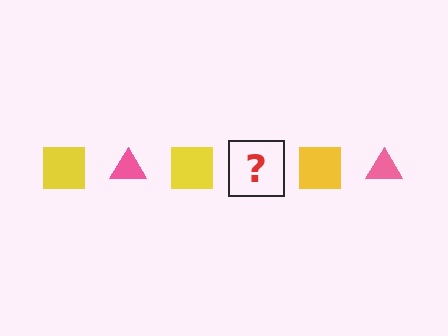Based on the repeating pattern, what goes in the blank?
The blank should be a pink triangle.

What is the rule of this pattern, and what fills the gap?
The rule is that the pattern alternates between yellow square and pink triangle. The gap should be filled with a pink triangle.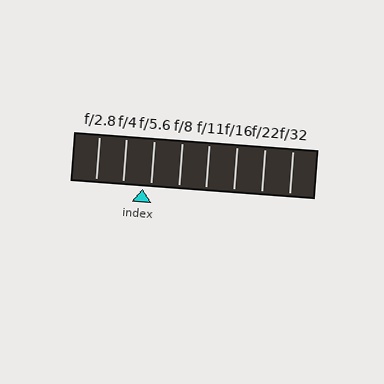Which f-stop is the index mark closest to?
The index mark is closest to f/5.6.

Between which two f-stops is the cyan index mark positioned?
The index mark is between f/4 and f/5.6.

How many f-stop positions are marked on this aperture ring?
There are 8 f-stop positions marked.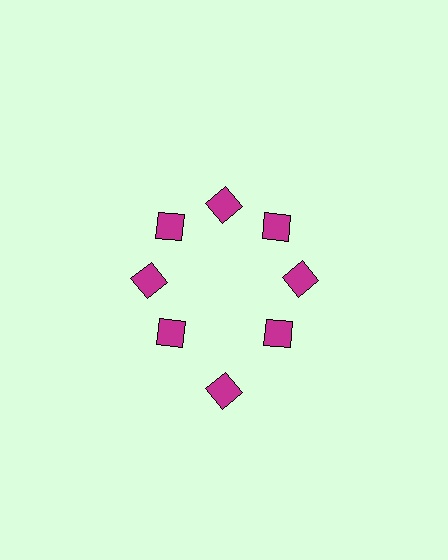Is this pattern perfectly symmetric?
No. The 8 magenta diamonds are arranged in a ring, but one element near the 6 o'clock position is pushed outward from the center, breaking the 8-fold rotational symmetry.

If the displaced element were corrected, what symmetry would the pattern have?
It would have 8-fold rotational symmetry — the pattern would map onto itself every 45 degrees.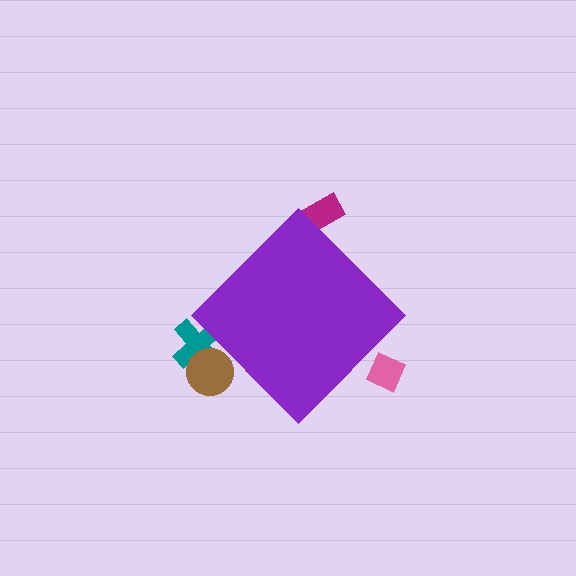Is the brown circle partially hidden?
Yes, the brown circle is partially hidden behind the purple diamond.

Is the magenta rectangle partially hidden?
Yes, the magenta rectangle is partially hidden behind the purple diamond.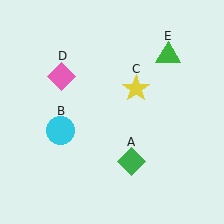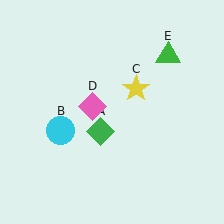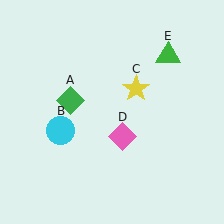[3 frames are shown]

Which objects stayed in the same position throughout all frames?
Cyan circle (object B) and yellow star (object C) and green triangle (object E) remained stationary.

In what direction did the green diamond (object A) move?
The green diamond (object A) moved up and to the left.